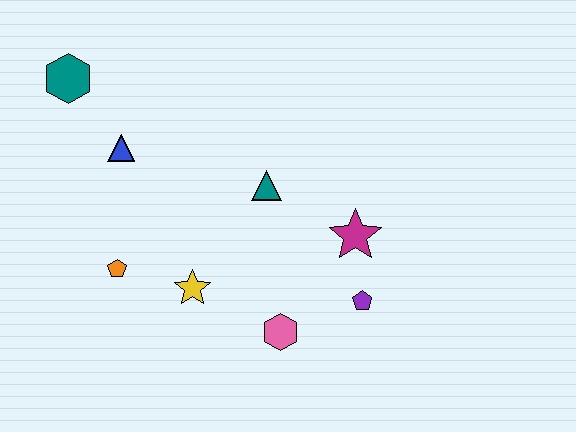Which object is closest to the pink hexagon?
The purple pentagon is closest to the pink hexagon.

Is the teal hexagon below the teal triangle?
No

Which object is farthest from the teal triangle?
The teal hexagon is farthest from the teal triangle.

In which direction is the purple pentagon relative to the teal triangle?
The purple pentagon is below the teal triangle.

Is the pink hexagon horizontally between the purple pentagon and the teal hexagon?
Yes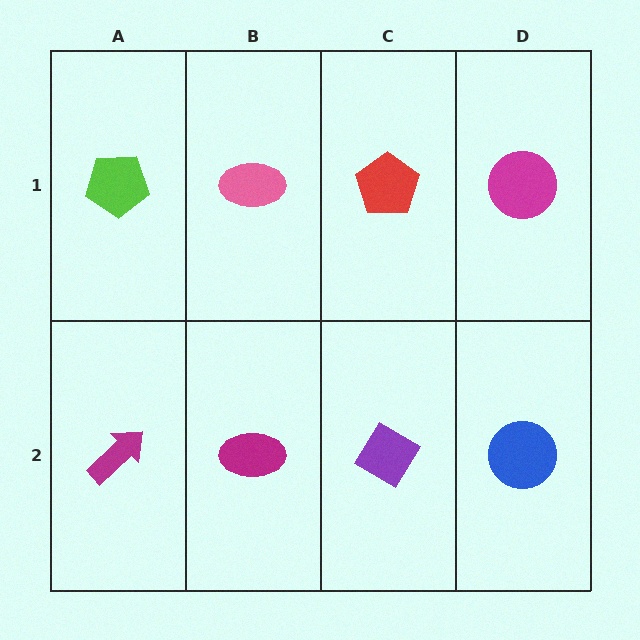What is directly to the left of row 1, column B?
A lime pentagon.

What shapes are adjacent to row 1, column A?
A magenta arrow (row 2, column A), a pink ellipse (row 1, column B).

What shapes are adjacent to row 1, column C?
A purple diamond (row 2, column C), a pink ellipse (row 1, column B), a magenta circle (row 1, column D).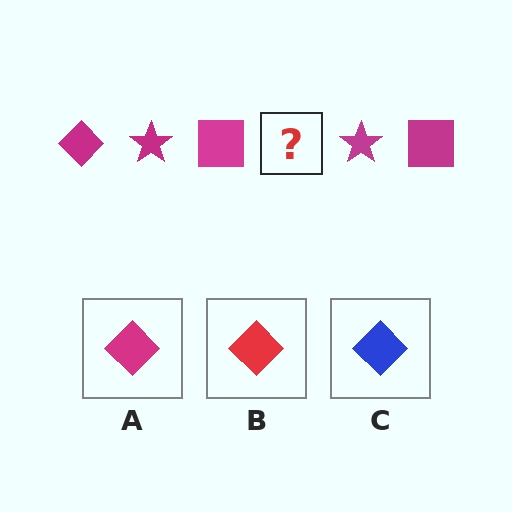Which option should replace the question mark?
Option A.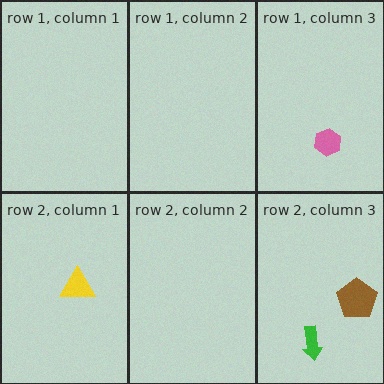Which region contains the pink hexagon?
The row 1, column 3 region.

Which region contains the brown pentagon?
The row 2, column 3 region.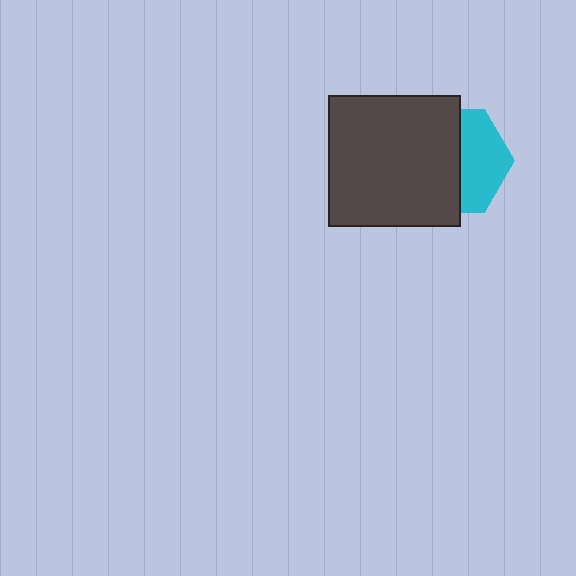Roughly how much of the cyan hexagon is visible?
A small part of it is visible (roughly 42%).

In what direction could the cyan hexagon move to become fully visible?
The cyan hexagon could move right. That would shift it out from behind the dark gray square entirely.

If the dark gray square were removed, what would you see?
You would see the complete cyan hexagon.